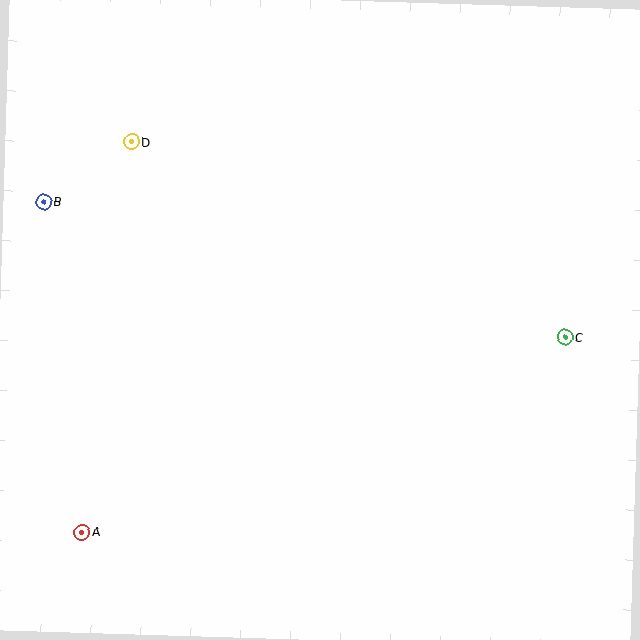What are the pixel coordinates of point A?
Point A is at (82, 532).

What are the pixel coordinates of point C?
Point C is at (565, 337).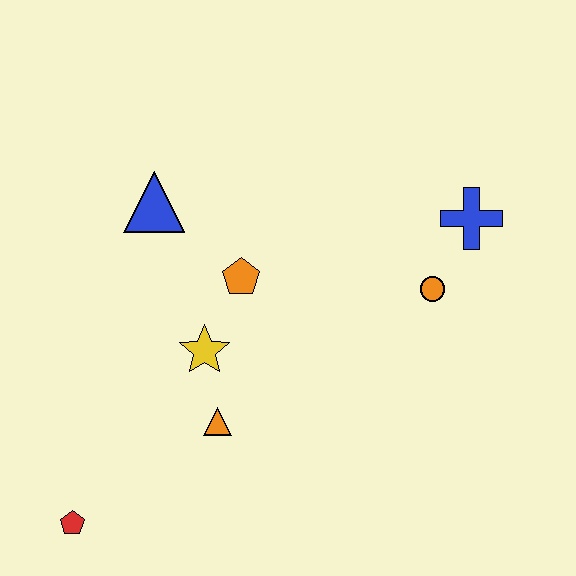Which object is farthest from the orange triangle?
The blue cross is farthest from the orange triangle.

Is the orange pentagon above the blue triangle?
No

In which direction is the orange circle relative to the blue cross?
The orange circle is below the blue cross.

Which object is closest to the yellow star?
The orange triangle is closest to the yellow star.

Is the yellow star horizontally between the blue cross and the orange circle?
No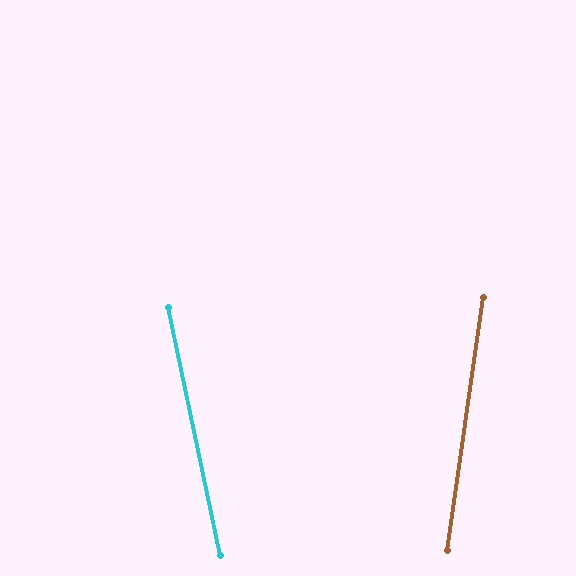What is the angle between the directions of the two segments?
Approximately 20 degrees.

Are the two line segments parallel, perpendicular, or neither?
Neither parallel nor perpendicular — they differ by about 20°.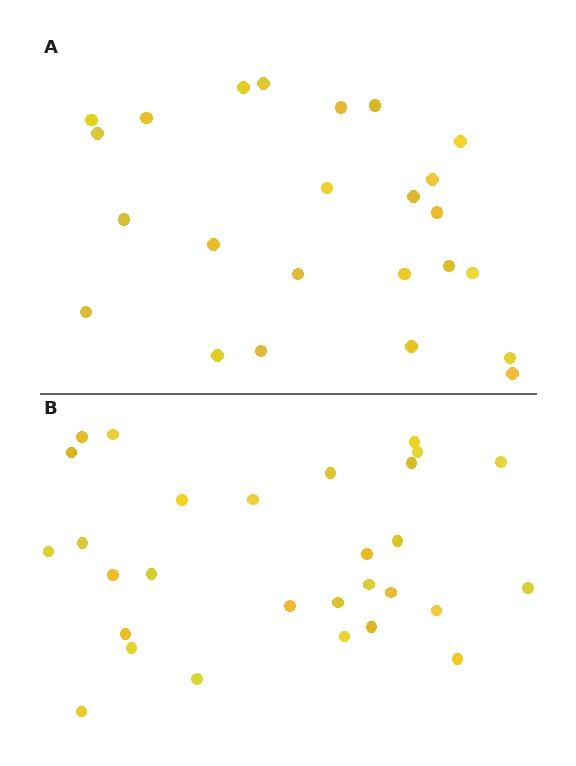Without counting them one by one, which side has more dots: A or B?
Region B (the bottom region) has more dots.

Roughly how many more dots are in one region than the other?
Region B has about 5 more dots than region A.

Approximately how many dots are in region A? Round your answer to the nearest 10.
About 20 dots. (The exact count is 24, which rounds to 20.)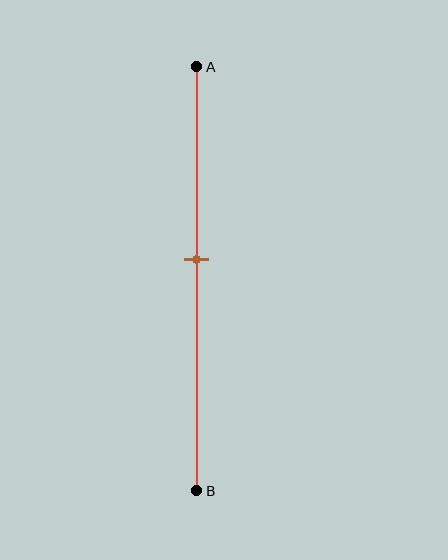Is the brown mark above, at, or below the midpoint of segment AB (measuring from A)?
The brown mark is above the midpoint of segment AB.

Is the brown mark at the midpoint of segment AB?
No, the mark is at about 45% from A, not at the 50% midpoint.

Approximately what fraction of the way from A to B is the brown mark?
The brown mark is approximately 45% of the way from A to B.